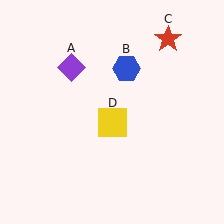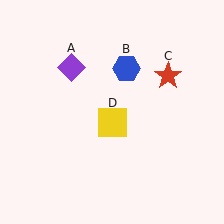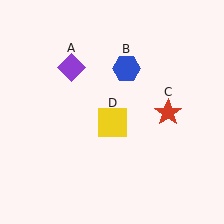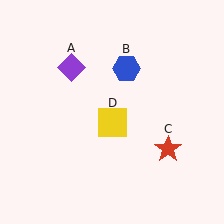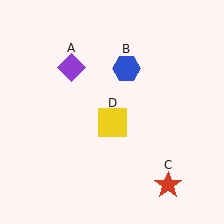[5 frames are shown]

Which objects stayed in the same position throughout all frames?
Purple diamond (object A) and blue hexagon (object B) and yellow square (object D) remained stationary.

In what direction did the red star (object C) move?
The red star (object C) moved down.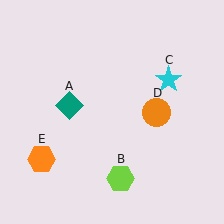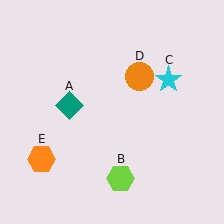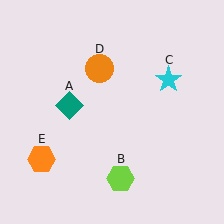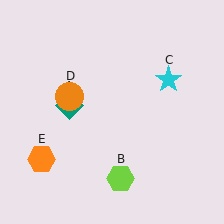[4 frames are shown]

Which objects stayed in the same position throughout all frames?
Teal diamond (object A) and lime hexagon (object B) and cyan star (object C) and orange hexagon (object E) remained stationary.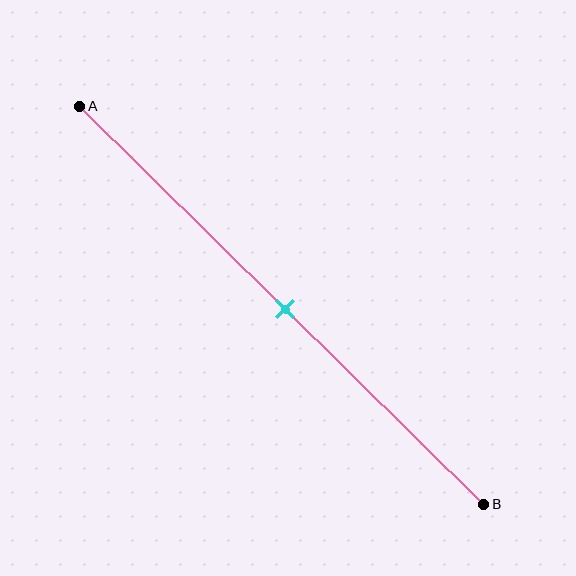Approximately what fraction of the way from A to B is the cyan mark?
The cyan mark is approximately 50% of the way from A to B.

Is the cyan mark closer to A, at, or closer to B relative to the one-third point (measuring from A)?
The cyan mark is closer to point B than the one-third point of segment AB.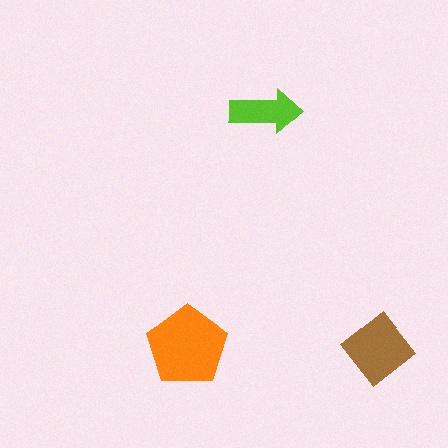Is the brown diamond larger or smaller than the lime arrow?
Larger.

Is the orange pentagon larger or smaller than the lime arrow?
Larger.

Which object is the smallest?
The lime arrow.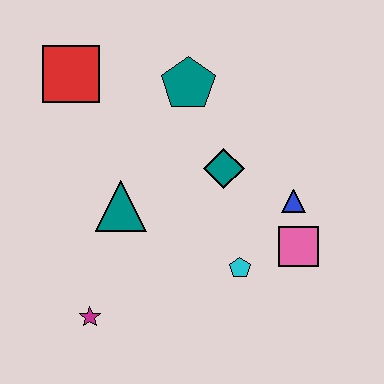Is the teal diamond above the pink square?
Yes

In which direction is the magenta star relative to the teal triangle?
The magenta star is below the teal triangle.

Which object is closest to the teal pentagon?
The teal diamond is closest to the teal pentagon.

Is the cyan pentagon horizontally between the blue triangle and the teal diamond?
Yes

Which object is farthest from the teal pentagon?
The magenta star is farthest from the teal pentagon.